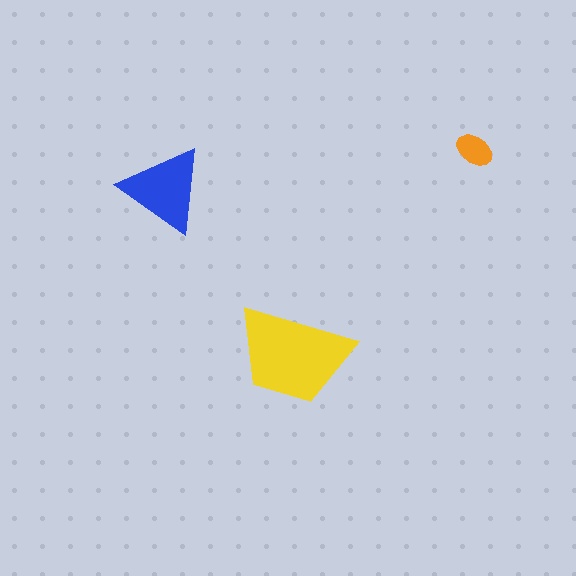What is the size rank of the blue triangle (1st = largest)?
2nd.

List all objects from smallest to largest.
The orange ellipse, the blue triangle, the yellow trapezoid.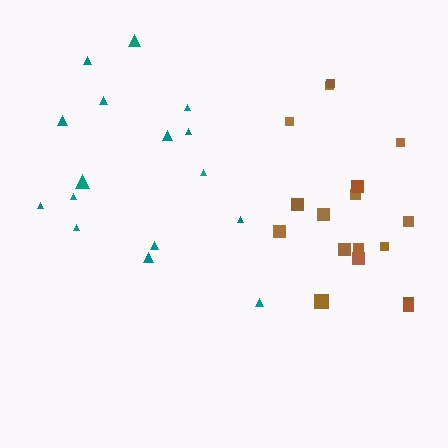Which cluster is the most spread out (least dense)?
Teal.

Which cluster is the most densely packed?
Brown.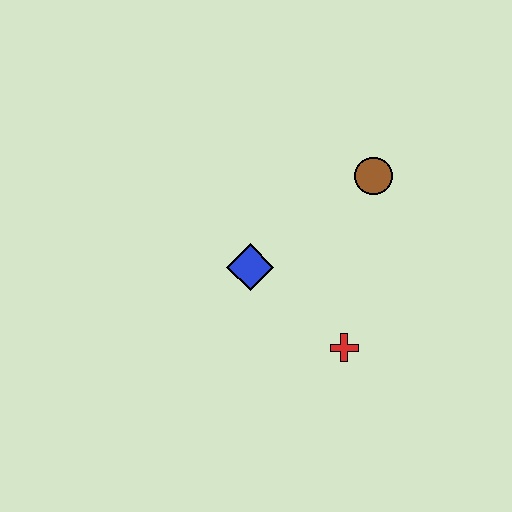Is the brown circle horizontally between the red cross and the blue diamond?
No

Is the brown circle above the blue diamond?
Yes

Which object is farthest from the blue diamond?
The brown circle is farthest from the blue diamond.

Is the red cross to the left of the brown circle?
Yes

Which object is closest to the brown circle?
The blue diamond is closest to the brown circle.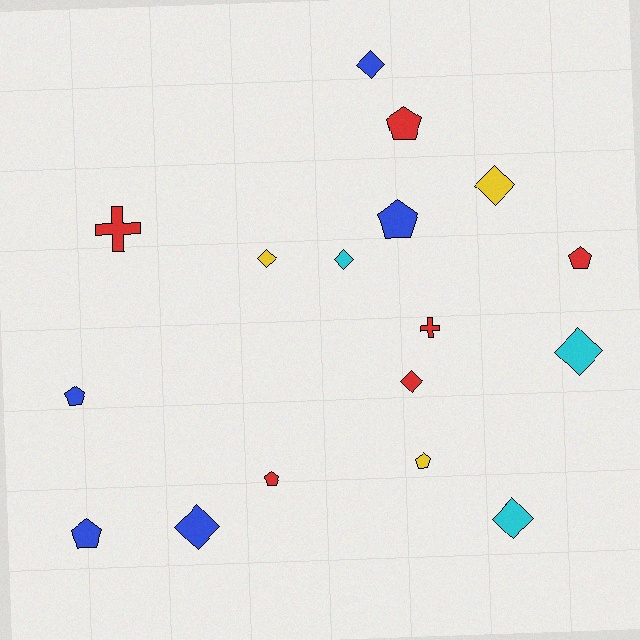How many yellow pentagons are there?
There is 1 yellow pentagon.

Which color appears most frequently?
Red, with 6 objects.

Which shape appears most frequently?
Diamond, with 8 objects.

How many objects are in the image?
There are 17 objects.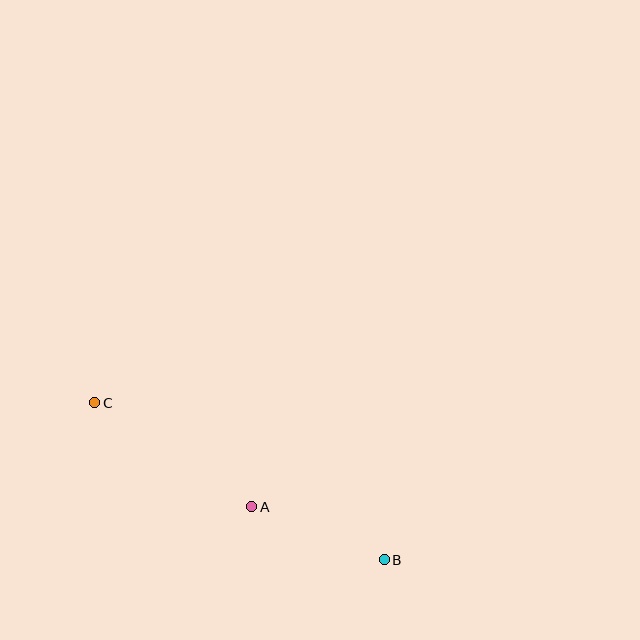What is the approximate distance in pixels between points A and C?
The distance between A and C is approximately 188 pixels.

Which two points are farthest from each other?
Points B and C are farthest from each other.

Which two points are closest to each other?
Points A and B are closest to each other.